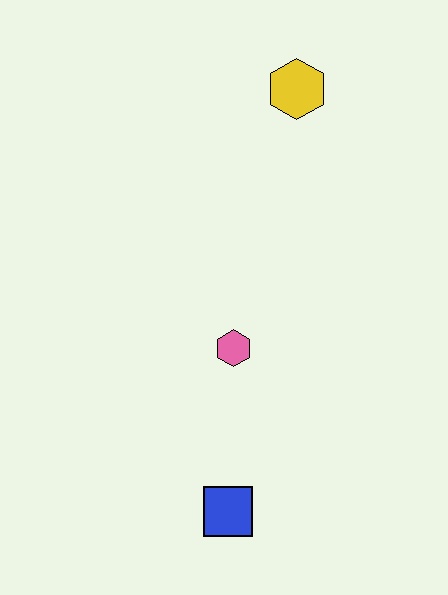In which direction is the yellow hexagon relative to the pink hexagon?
The yellow hexagon is above the pink hexagon.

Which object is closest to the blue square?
The pink hexagon is closest to the blue square.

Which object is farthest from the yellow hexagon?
The blue square is farthest from the yellow hexagon.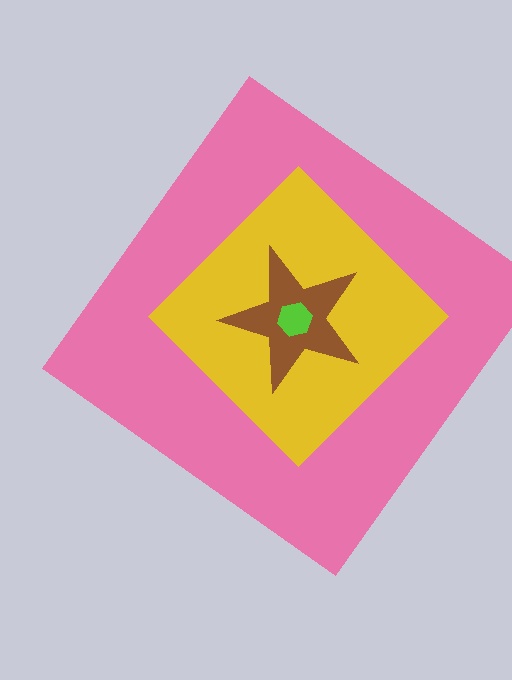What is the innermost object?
The lime hexagon.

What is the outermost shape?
The pink diamond.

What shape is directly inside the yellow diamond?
The brown star.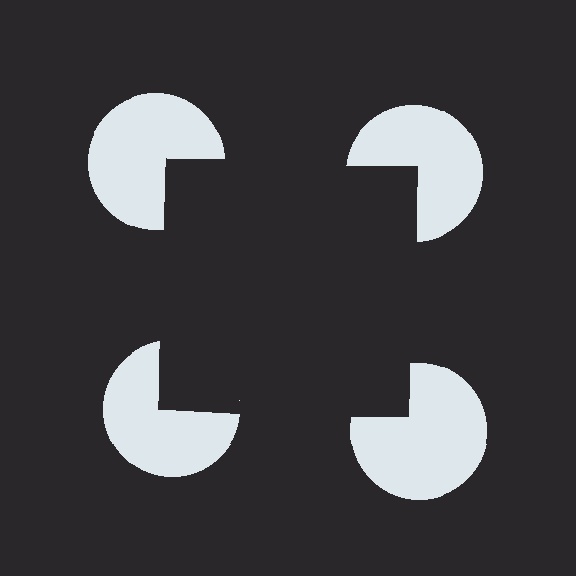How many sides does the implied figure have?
4 sides.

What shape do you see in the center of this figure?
An illusory square — its edges are inferred from the aligned wedge cuts in the pac-man discs, not physically drawn.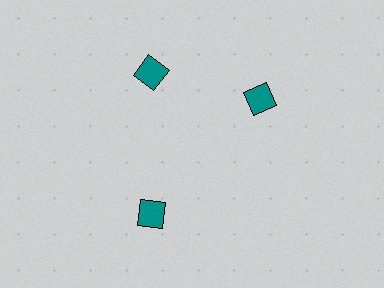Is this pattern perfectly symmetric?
No. The 3 teal squares are arranged in a ring, but one element near the 3 o'clock position is rotated out of alignment along the ring, breaking the 3-fold rotational symmetry.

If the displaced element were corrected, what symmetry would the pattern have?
It would have 3-fold rotational symmetry — the pattern would map onto itself every 120 degrees.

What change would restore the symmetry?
The symmetry would be restored by rotating it back into even spacing with its neighbors so that all 3 squares sit at equal angles and equal distance from the center.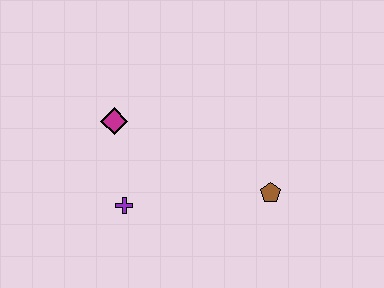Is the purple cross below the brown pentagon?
Yes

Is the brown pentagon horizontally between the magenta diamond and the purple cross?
No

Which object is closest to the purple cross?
The magenta diamond is closest to the purple cross.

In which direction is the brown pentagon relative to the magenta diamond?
The brown pentagon is to the right of the magenta diamond.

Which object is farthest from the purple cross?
The brown pentagon is farthest from the purple cross.